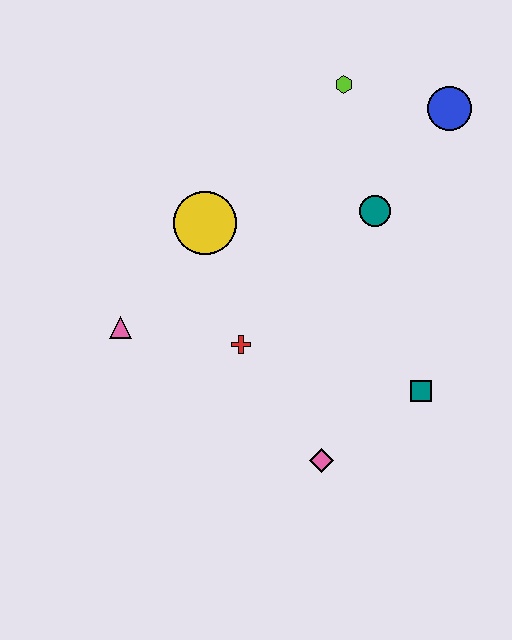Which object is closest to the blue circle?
The lime hexagon is closest to the blue circle.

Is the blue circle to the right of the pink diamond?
Yes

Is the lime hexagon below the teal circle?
No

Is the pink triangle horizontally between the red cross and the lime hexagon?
No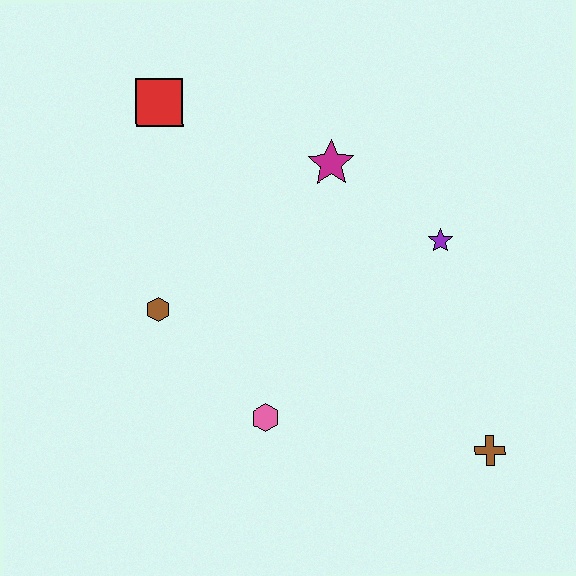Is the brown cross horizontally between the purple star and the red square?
No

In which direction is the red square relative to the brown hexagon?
The red square is above the brown hexagon.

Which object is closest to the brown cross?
The purple star is closest to the brown cross.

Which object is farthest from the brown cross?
The red square is farthest from the brown cross.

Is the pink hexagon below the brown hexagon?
Yes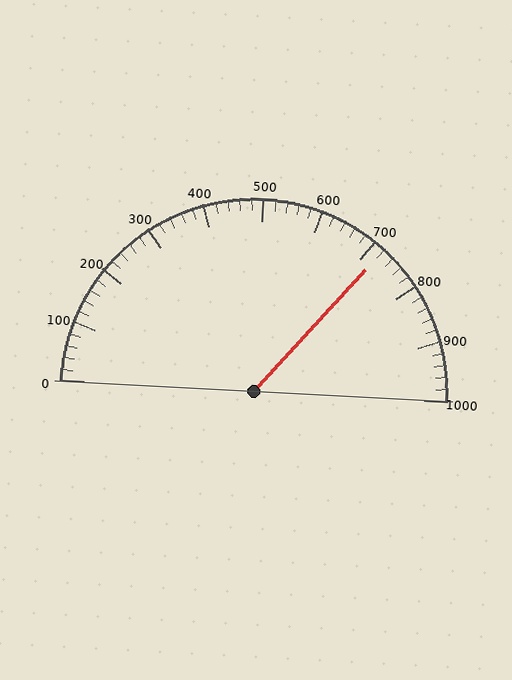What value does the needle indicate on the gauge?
The needle indicates approximately 720.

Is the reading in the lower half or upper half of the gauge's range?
The reading is in the upper half of the range (0 to 1000).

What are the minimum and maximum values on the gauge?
The gauge ranges from 0 to 1000.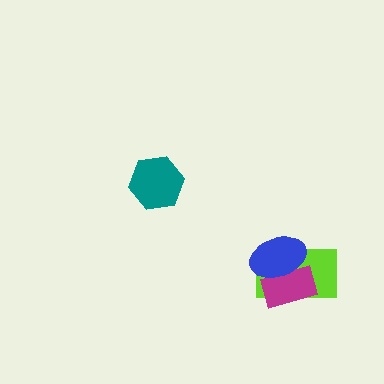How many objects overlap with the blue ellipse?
2 objects overlap with the blue ellipse.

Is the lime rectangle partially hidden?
Yes, it is partially covered by another shape.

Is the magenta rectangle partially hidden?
Yes, it is partially covered by another shape.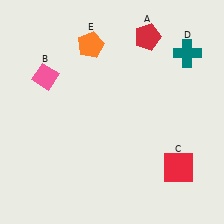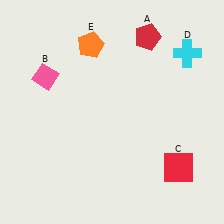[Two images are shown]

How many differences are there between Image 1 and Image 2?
There is 1 difference between the two images.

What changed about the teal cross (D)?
In Image 1, D is teal. In Image 2, it changed to cyan.